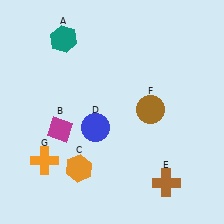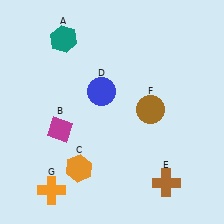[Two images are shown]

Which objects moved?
The objects that moved are: the blue circle (D), the orange cross (G).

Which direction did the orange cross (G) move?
The orange cross (G) moved down.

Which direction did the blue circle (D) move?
The blue circle (D) moved up.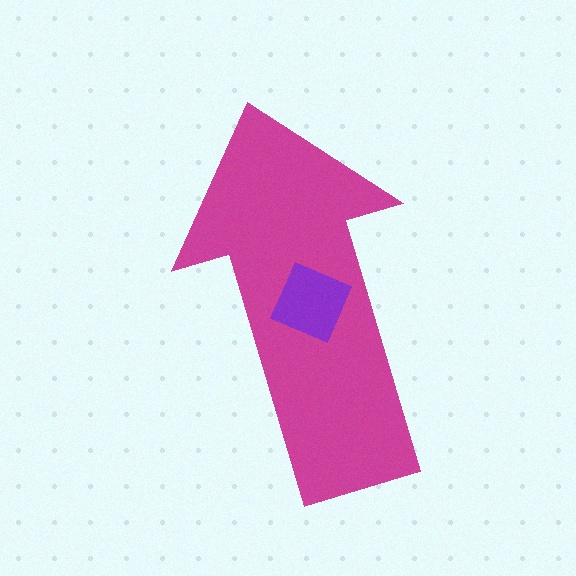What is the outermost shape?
The magenta arrow.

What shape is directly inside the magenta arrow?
The purple square.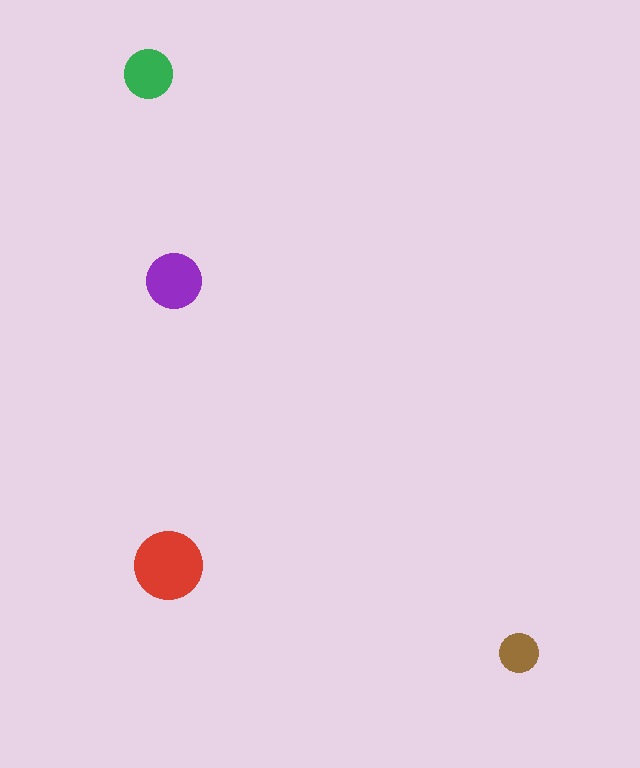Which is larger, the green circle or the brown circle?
The green one.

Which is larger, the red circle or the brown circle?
The red one.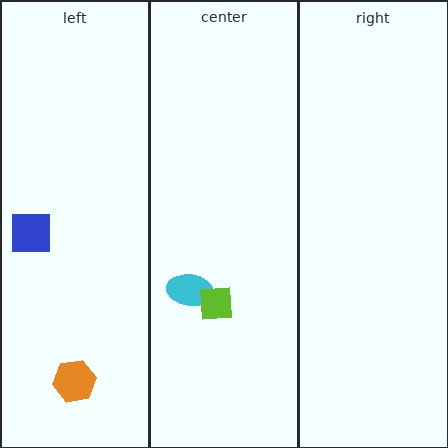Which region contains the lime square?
The center region.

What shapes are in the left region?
The blue square, the orange hexagon.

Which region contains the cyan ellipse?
The center region.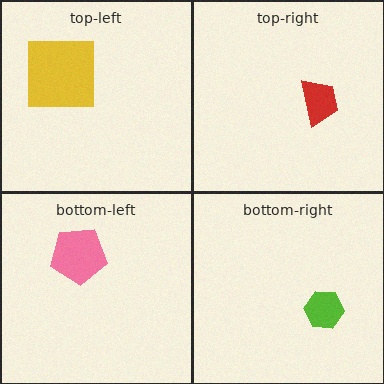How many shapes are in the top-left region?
1.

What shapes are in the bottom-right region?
The lime hexagon.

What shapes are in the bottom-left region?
The pink pentagon.